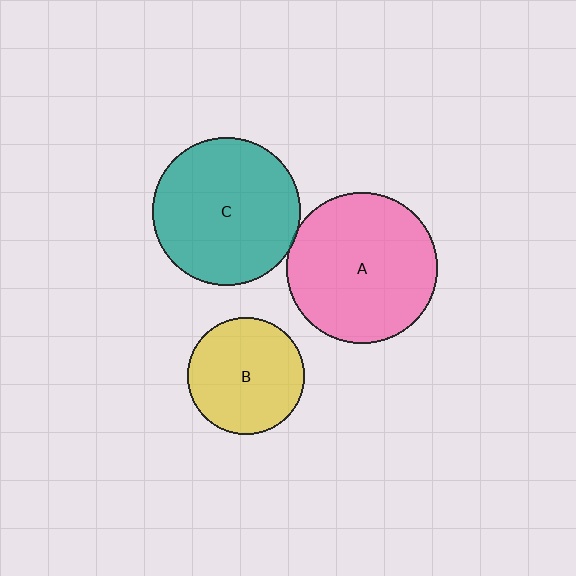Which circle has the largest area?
Circle A (pink).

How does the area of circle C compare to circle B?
Approximately 1.6 times.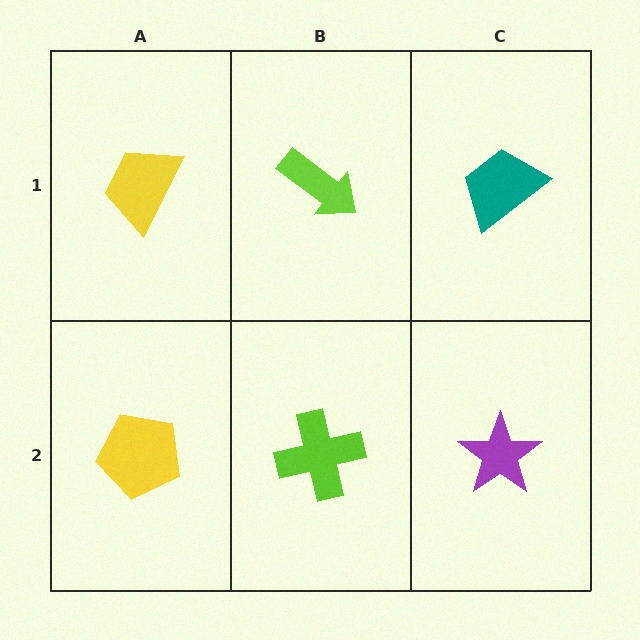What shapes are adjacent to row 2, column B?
A lime arrow (row 1, column B), a yellow pentagon (row 2, column A), a purple star (row 2, column C).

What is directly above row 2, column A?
A yellow trapezoid.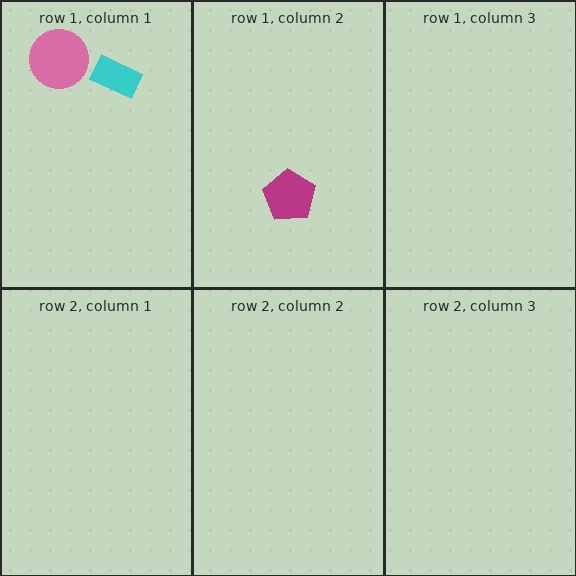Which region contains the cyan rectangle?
The row 1, column 1 region.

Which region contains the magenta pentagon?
The row 1, column 2 region.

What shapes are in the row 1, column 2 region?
The magenta pentagon.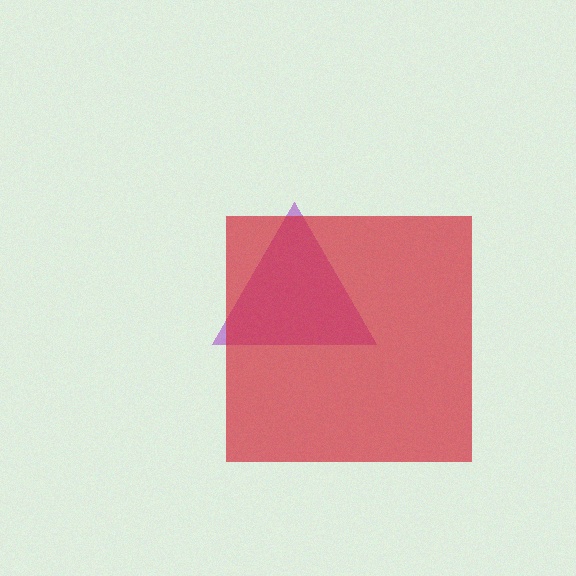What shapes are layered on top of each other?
The layered shapes are: a purple triangle, a red square.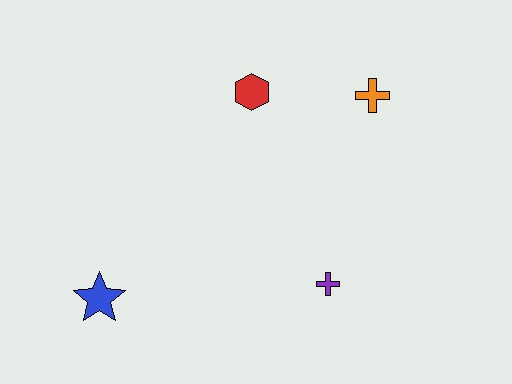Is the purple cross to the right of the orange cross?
No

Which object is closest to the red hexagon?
The orange cross is closest to the red hexagon.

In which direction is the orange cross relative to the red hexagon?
The orange cross is to the right of the red hexagon.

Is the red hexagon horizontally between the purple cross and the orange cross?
No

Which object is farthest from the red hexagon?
The blue star is farthest from the red hexagon.